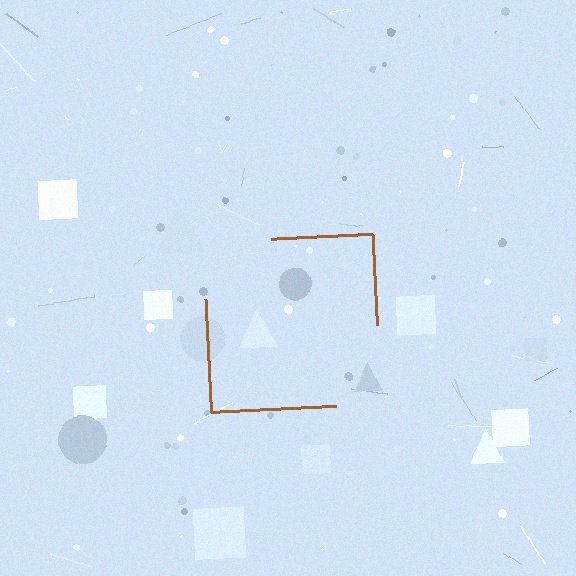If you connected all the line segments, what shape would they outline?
They would outline a square.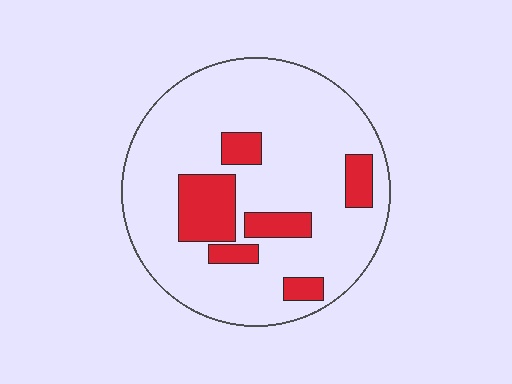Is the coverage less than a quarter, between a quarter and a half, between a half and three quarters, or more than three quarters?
Less than a quarter.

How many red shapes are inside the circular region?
6.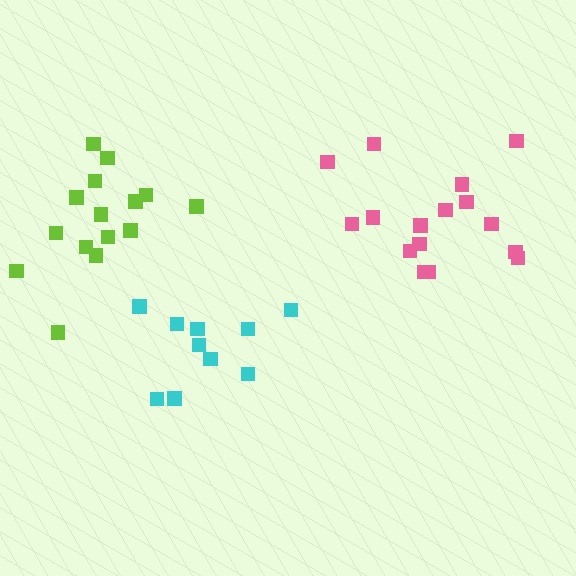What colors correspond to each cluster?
The clusters are colored: lime, pink, cyan.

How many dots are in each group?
Group 1: 15 dots, Group 2: 16 dots, Group 3: 10 dots (41 total).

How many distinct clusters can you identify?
There are 3 distinct clusters.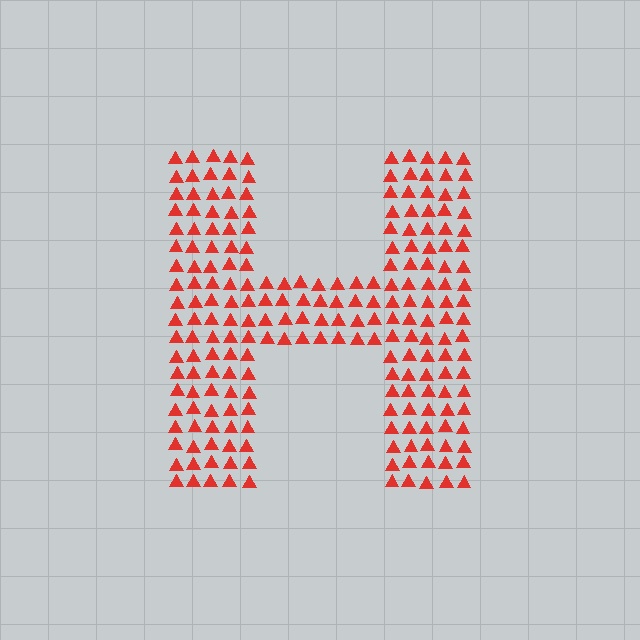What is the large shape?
The large shape is the letter H.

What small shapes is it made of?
It is made of small triangles.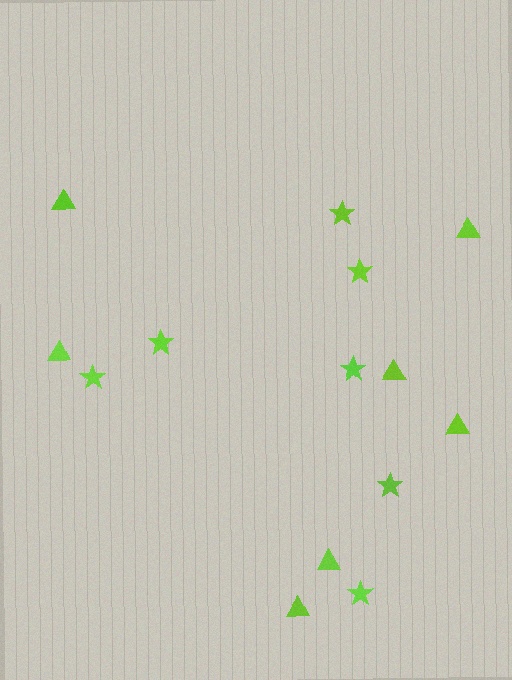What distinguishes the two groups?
There are 2 groups: one group of triangles (7) and one group of stars (7).